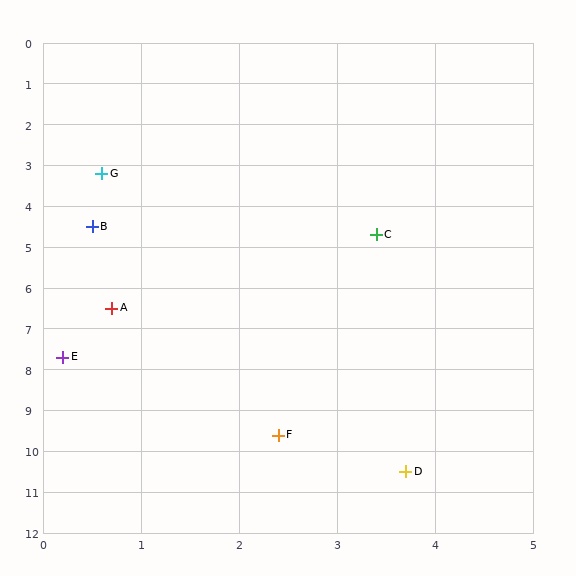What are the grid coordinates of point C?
Point C is at approximately (3.4, 4.7).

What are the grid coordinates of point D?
Point D is at approximately (3.7, 10.5).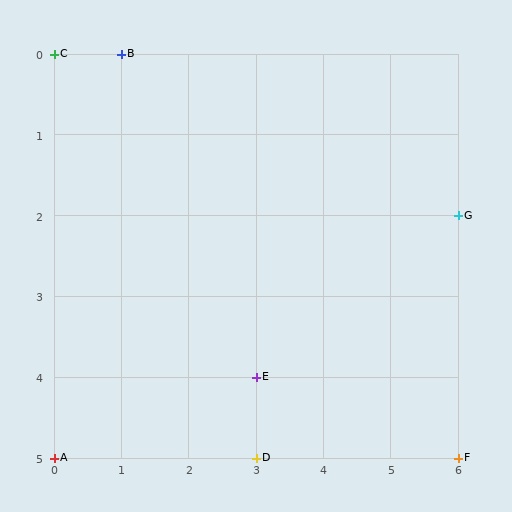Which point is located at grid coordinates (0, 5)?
Point A is at (0, 5).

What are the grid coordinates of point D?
Point D is at grid coordinates (3, 5).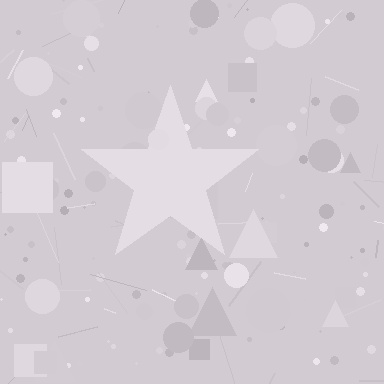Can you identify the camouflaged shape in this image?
The camouflaged shape is a star.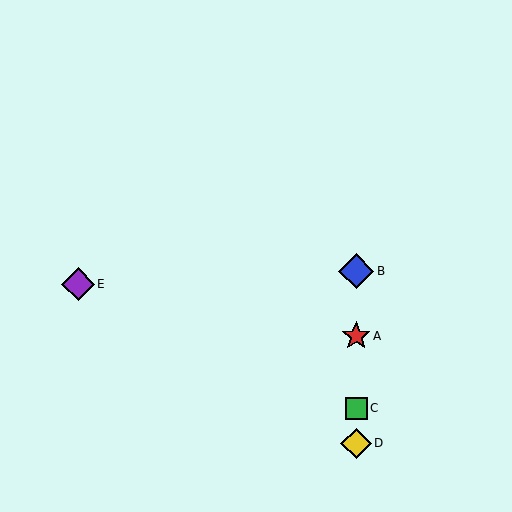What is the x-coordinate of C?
Object C is at x≈356.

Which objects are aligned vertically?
Objects A, B, C, D are aligned vertically.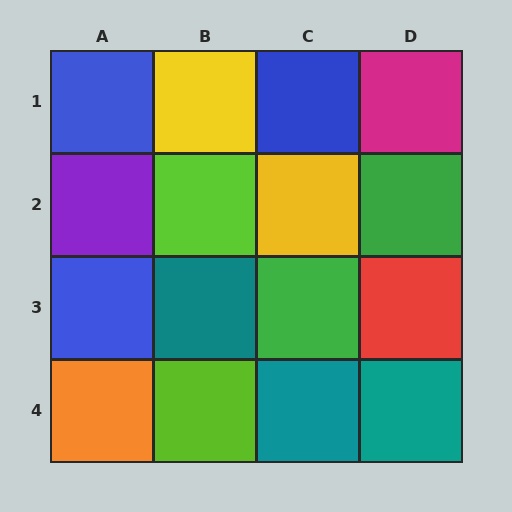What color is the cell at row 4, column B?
Lime.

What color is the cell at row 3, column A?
Blue.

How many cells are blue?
3 cells are blue.